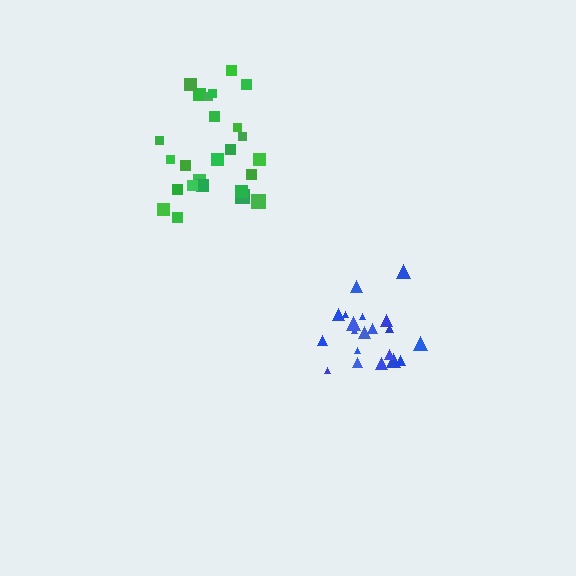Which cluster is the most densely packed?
Blue.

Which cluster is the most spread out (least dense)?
Green.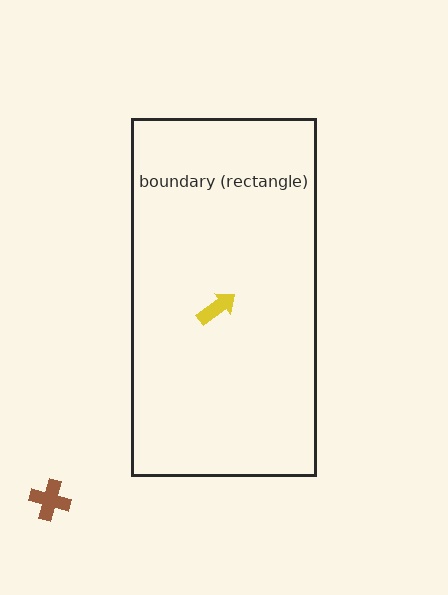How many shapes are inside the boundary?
1 inside, 1 outside.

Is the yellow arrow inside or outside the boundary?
Inside.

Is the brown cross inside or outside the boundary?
Outside.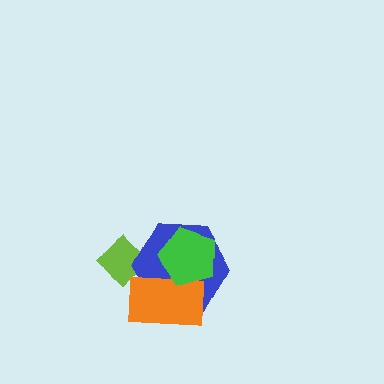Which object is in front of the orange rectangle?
The green pentagon is in front of the orange rectangle.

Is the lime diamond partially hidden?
Yes, it is partially covered by another shape.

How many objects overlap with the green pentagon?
2 objects overlap with the green pentagon.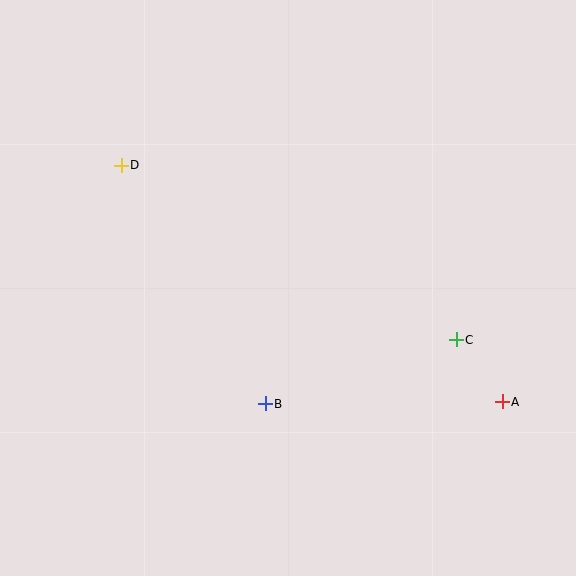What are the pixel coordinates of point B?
Point B is at (265, 404).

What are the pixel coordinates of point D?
Point D is at (121, 165).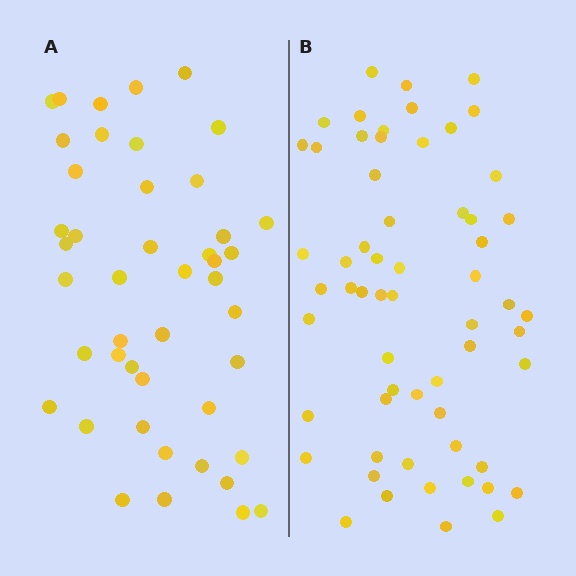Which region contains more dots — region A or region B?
Region B (the right region) has more dots.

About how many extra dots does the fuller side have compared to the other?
Region B has approximately 15 more dots than region A.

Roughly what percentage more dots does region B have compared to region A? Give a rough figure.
About 35% more.